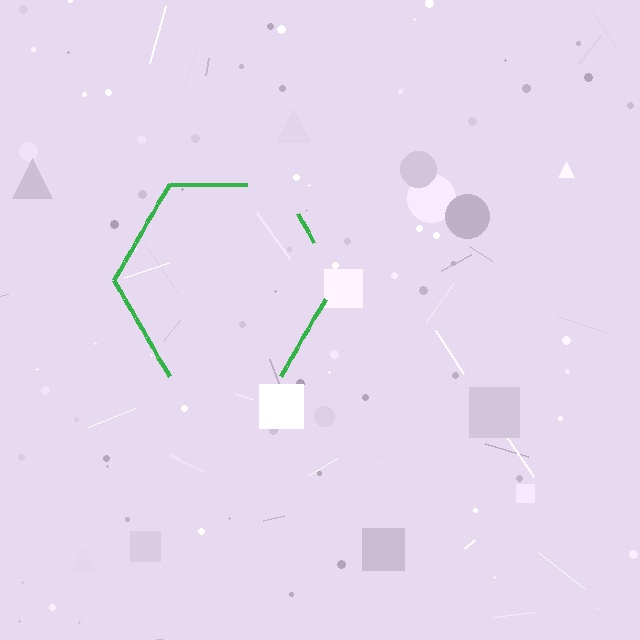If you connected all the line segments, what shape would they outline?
They would outline a hexagon.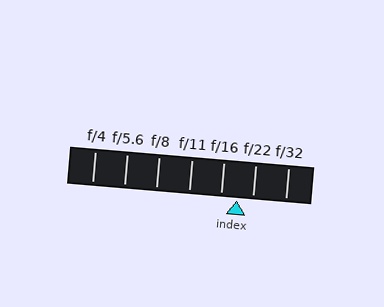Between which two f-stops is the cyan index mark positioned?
The index mark is between f/16 and f/22.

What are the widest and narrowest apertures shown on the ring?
The widest aperture shown is f/4 and the narrowest is f/32.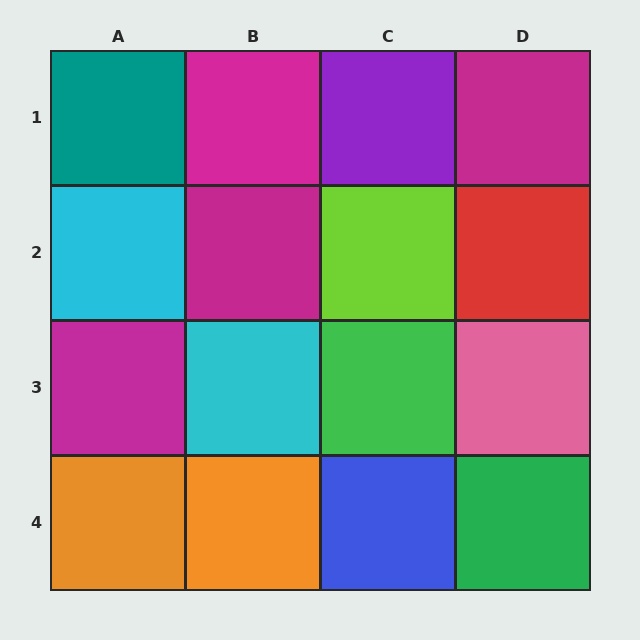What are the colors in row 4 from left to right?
Orange, orange, blue, green.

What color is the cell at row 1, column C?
Purple.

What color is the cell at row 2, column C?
Lime.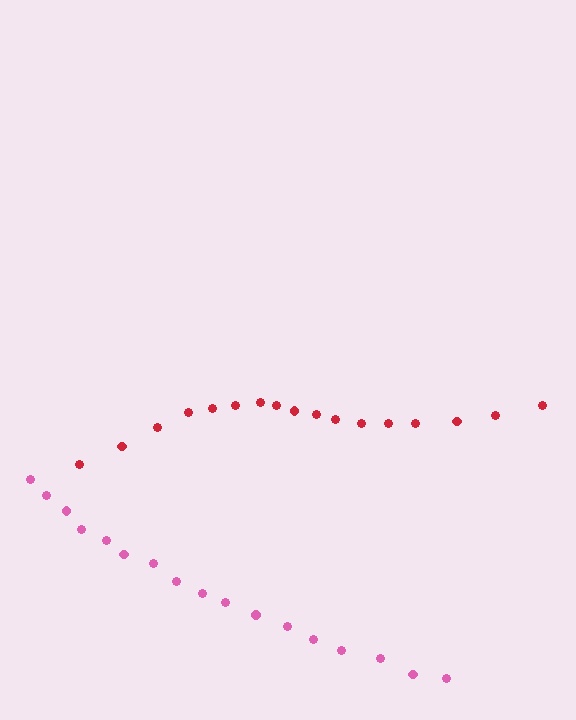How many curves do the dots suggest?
There are 2 distinct paths.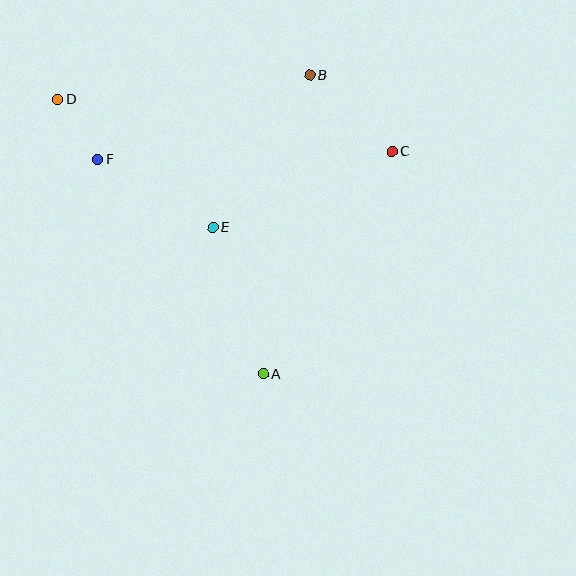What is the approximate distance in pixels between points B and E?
The distance between B and E is approximately 181 pixels.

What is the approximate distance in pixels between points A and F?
The distance between A and F is approximately 270 pixels.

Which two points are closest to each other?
Points D and F are closest to each other.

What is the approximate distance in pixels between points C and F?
The distance between C and F is approximately 294 pixels.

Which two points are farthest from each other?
Points A and D are farthest from each other.